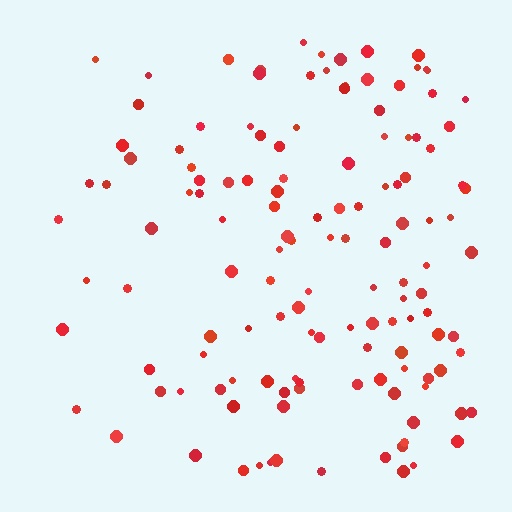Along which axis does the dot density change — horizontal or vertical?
Horizontal.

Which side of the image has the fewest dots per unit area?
The left.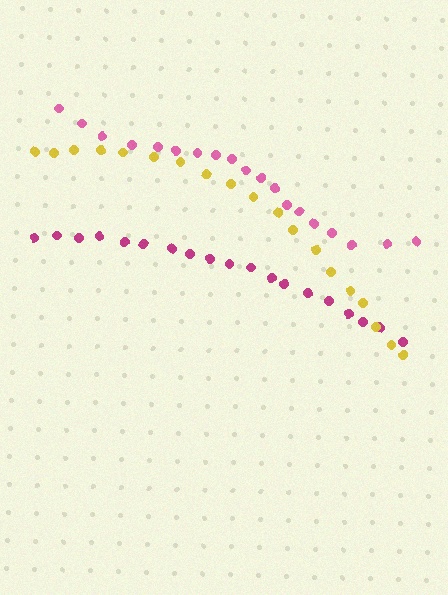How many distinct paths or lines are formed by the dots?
There are 3 distinct paths.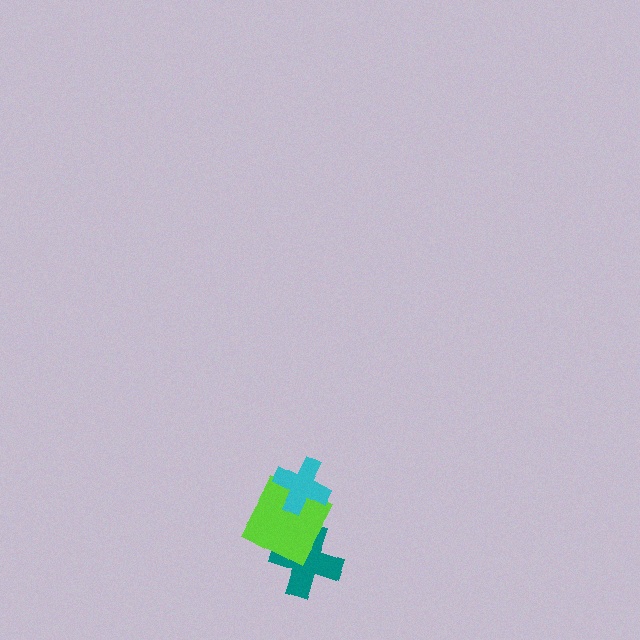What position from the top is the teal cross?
The teal cross is 3rd from the top.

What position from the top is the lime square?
The lime square is 2nd from the top.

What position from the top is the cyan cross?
The cyan cross is 1st from the top.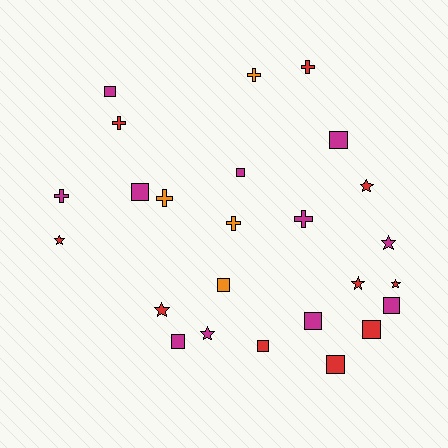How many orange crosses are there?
There are 3 orange crosses.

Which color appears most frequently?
Magenta, with 11 objects.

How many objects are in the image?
There are 25 objects.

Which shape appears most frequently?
Square, with 11 objects.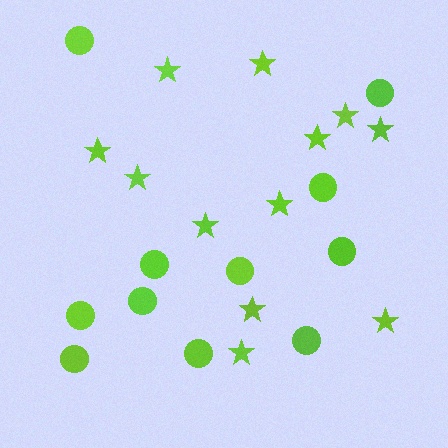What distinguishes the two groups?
There are 2 groups: one group of stars (12) and one group of circles (11).